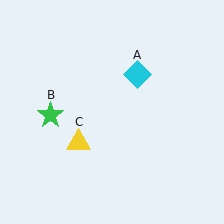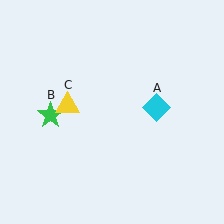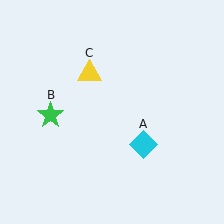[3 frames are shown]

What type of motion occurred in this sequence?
The cyan diamond (object A), yellow triangle (object C) rotated clockwise around the center of the scene.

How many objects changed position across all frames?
2 objects changed position: cyan diamond (object A), yellow triangle (object C).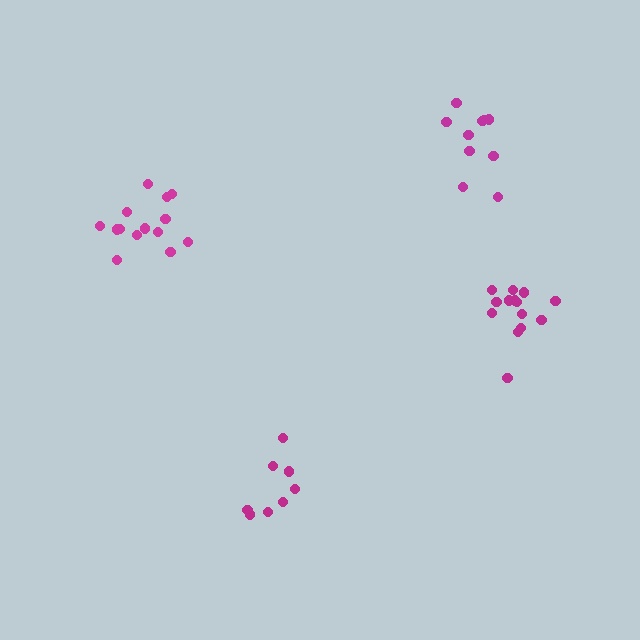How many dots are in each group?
Group 1: 10 dots, Group 2: 8 dots, Group 3: 14 dots, Group 4: 14 dots (46 total).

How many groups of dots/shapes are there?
There are 4 groups.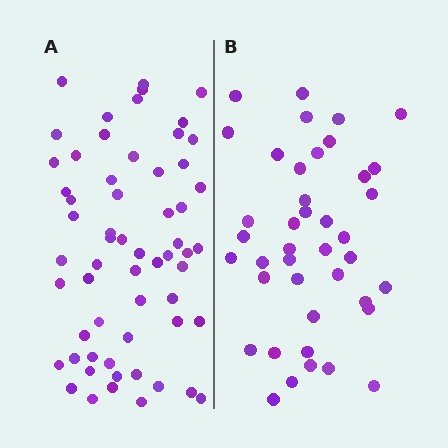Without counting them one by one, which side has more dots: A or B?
Region A (the left region) has more dots.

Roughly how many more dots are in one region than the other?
Region A has approximately 20 more dots than region B.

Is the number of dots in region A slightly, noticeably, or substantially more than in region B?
Region A has substantially more. The ratio is roughly 1.5 to 1.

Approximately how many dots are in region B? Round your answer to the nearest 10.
About 40 dots. (The exact count is 41, which rounds to 40.)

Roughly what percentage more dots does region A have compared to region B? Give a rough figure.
About 45% more.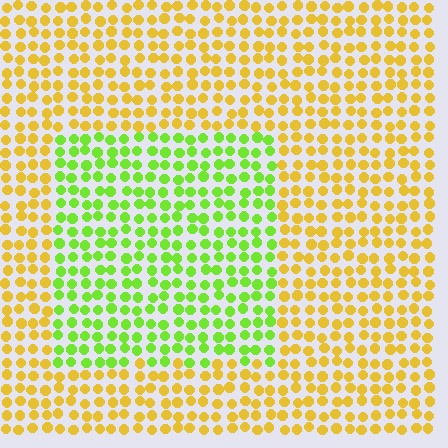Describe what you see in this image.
The image is filled with small yellow elements in a uniform arrangement. A rectangle-shaped region is visible where the elements are tinted to a slightly different hue, forming a subtle color boundary.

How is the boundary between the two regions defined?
The boundary is defined purely by a slight shift in hue (about 52 degrees). Spacing, size, and orientation are identical on both sides.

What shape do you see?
I see a rectangle.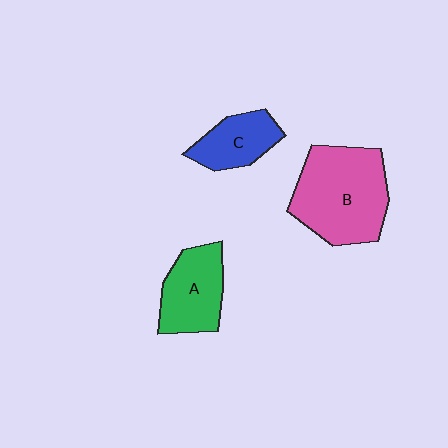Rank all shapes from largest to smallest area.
From largest to smallest: B (pink), A (green), C (blue).